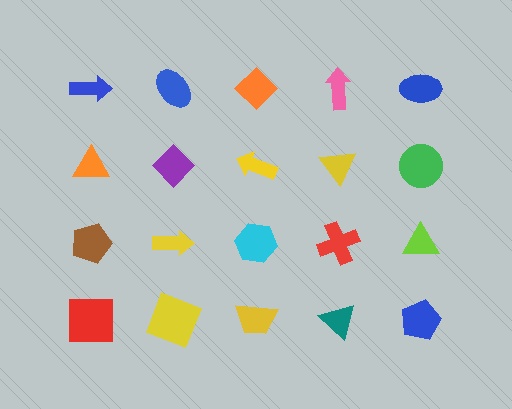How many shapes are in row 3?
5 shapes.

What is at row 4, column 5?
A blue pentagon.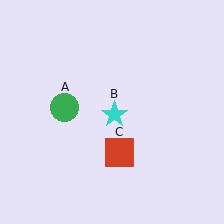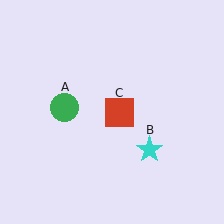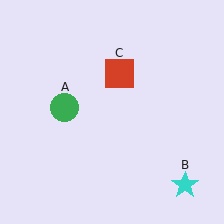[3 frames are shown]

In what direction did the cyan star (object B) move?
The cyan star (object B) moved down and to the right.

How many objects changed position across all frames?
2 objects changed position: cyan star (object B), red square (object C).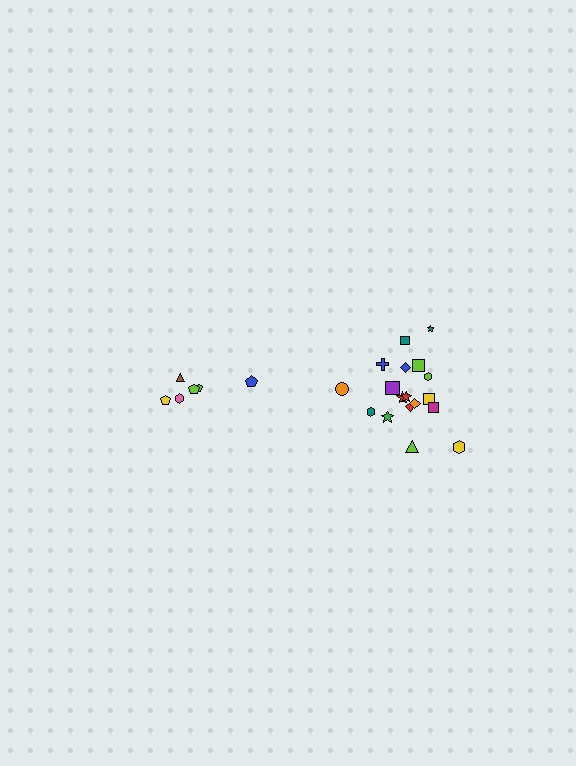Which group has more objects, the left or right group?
The right group.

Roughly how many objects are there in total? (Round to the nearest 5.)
Roughly 25 objects in total.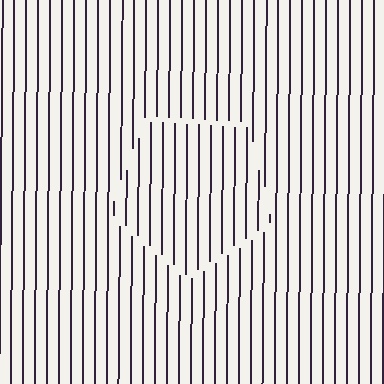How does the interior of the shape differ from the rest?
The interior of the shape contains the same grating, shifted by half a period — the contour is defined by the phase discontinuity where line-ends from the inner and outer gratings abut.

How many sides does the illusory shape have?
5 sides — the line-ends trace a pentagon.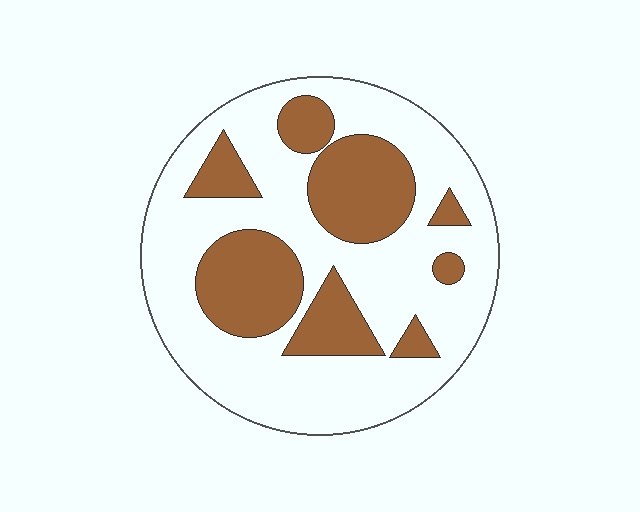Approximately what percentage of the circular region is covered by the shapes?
Approximately 30%.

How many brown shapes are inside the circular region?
8.